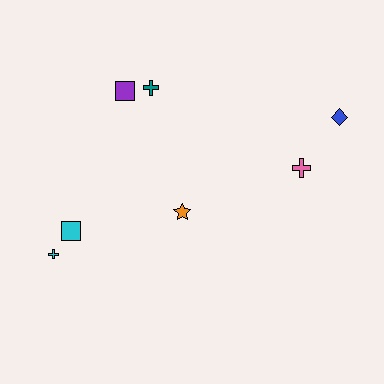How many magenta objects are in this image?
There are no magenta objects.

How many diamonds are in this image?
There is 1 diamond.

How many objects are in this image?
There are 7 objects.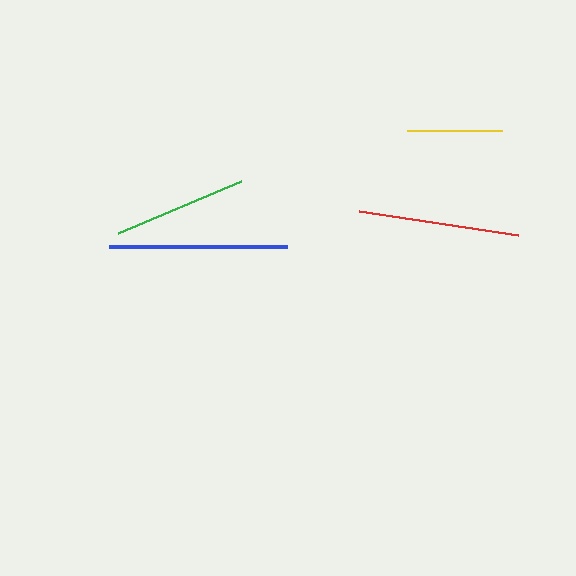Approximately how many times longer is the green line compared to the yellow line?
The green line is approximately 1.4 times the length of the yellow line.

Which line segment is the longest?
The blue line is the longest at approximately 178 pixels.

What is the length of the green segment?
The green segment is approximately 134 pixels long.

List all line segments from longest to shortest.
From longest to shortest: blue, red, green, yellow.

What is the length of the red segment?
The red segment is approximately 160 pixels long.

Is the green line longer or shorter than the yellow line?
The green line is longer than the yellow line.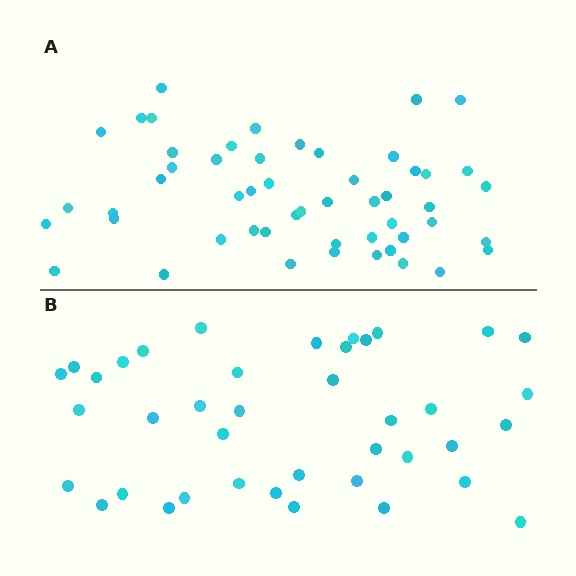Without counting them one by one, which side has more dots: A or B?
Region A (the top region) has more dots.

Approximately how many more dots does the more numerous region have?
Region A has roughly 12 or so more dots than region B.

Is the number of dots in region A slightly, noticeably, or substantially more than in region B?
Region A has noticeably more, but not dramatically so. The ratio is roughly 1.3 to 1.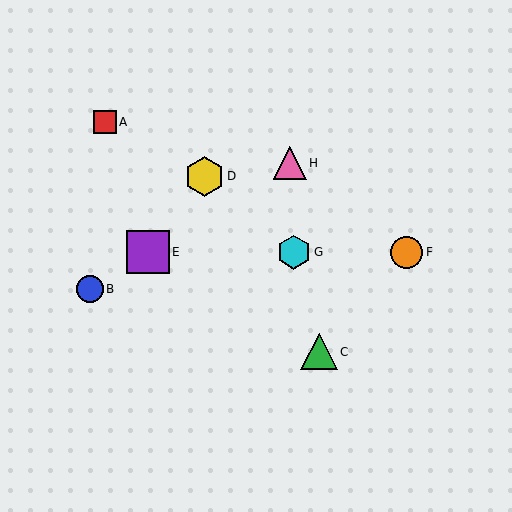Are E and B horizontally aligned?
No, E is at y≈252 and B is at y≈289.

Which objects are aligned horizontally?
Objects E, F, G are aligned horizontally.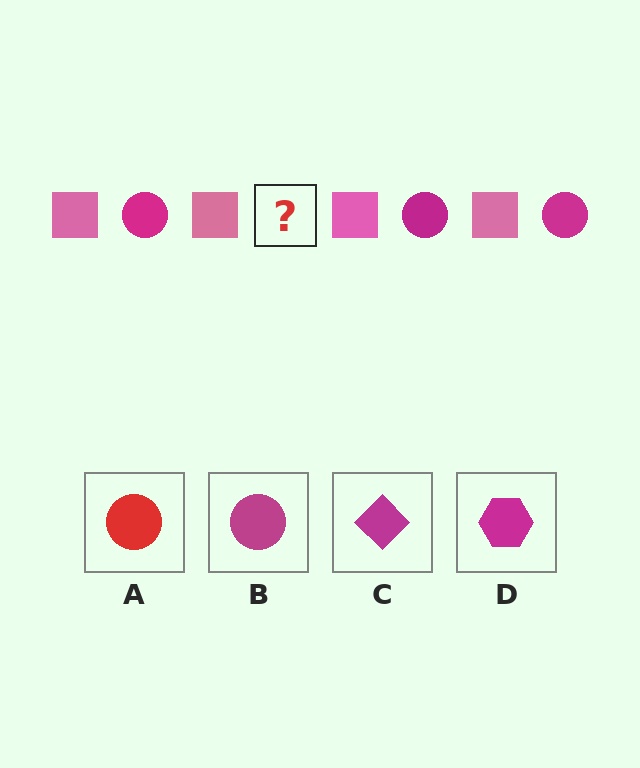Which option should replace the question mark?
Option B.